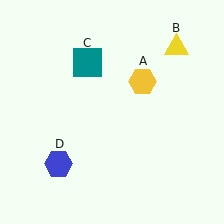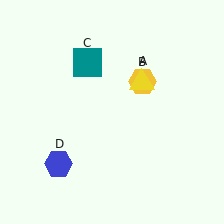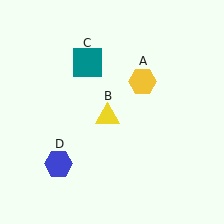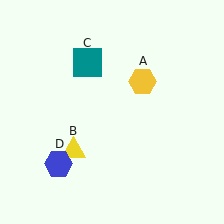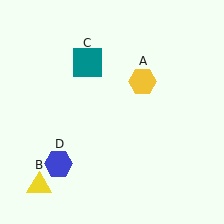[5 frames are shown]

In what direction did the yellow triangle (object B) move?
The yellow triangle (object B) moved down and to the left.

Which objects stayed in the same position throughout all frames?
Yellow hexagon (object A) and teal square (object C) and blue hexagon (object D) remained stationary.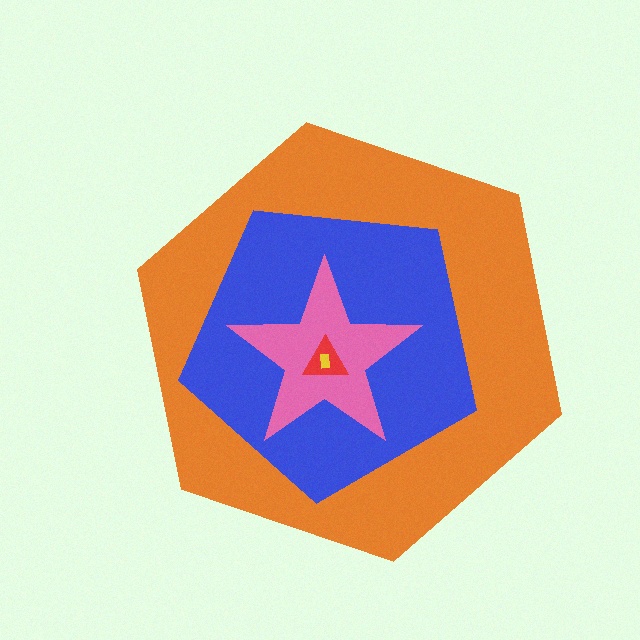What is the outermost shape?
The orange hexagon.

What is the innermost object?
The yellow rectangle.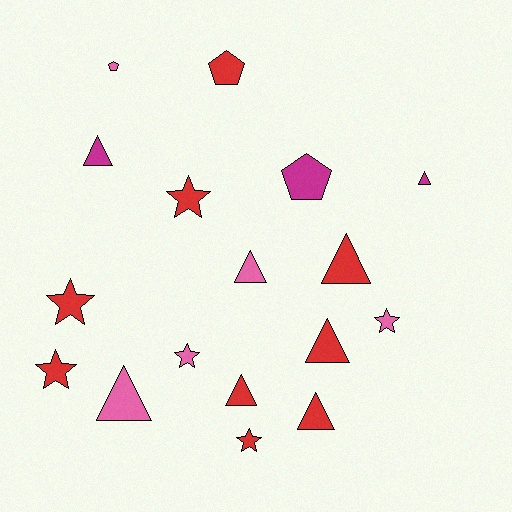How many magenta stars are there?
There are no magenta stars.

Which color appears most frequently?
Red, with 9 objects.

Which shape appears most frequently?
Triangle, with 8 objects.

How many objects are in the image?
There are 17 objects.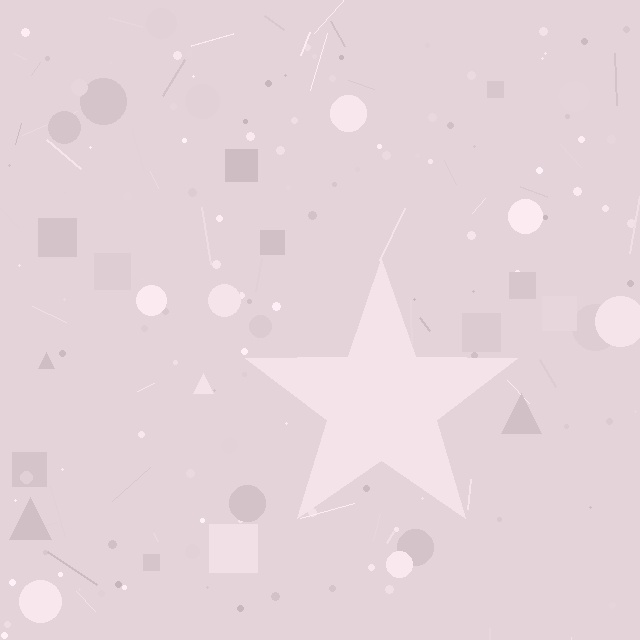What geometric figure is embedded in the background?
A star is embedded in the background.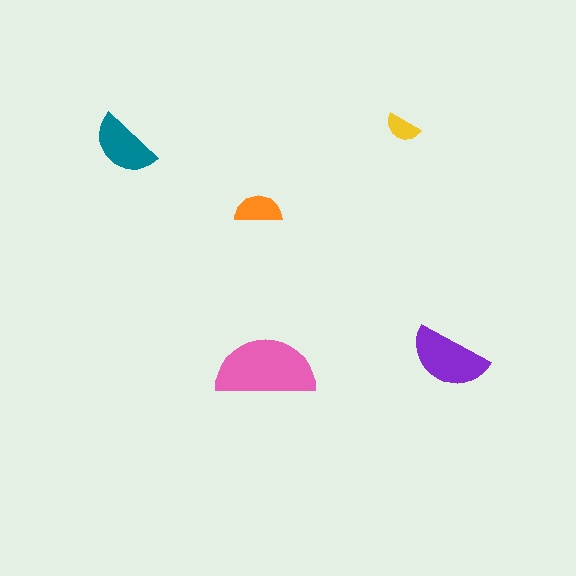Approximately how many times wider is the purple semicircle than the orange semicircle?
About 1.5 times wider.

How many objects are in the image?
There are 5 objects in the image.